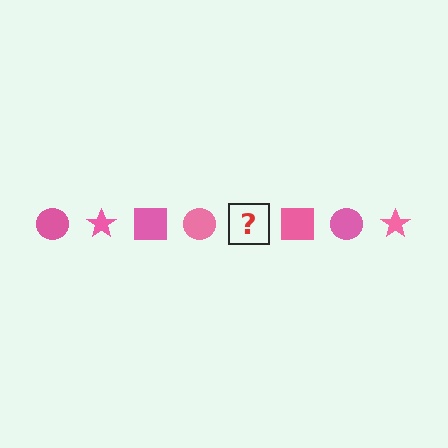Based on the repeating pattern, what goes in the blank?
The blank should be a pink star.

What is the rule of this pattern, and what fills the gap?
The rule is that the pattern cycles through circle, star, square shapes in pink. The gap should be filled with a pink star.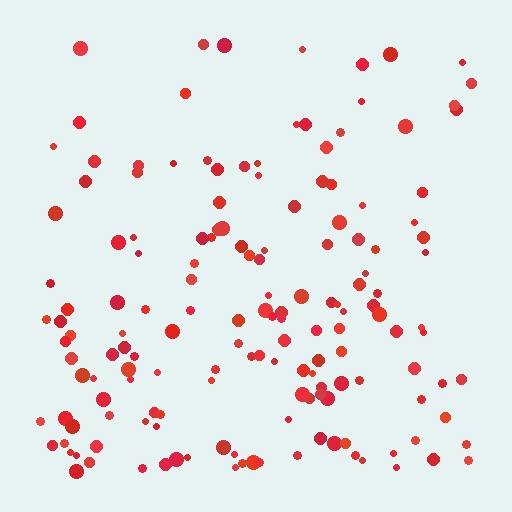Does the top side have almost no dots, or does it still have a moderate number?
Still a moderate number, just noticeably fewer than the bottom.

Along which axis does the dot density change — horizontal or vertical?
Vertical.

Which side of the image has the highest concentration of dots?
The bottom.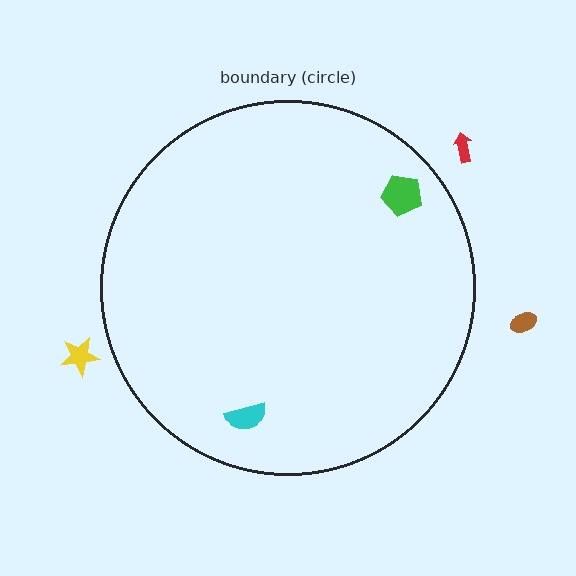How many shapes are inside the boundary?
2 inside, 3 outside.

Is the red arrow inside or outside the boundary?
Outside.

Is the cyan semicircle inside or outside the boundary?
Inside.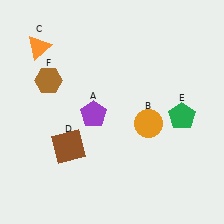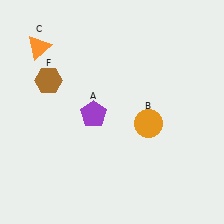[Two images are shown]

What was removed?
The green pentagon (E), the brown square (D) were removed in Image 2.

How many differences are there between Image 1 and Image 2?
There are 2 differences between the two images.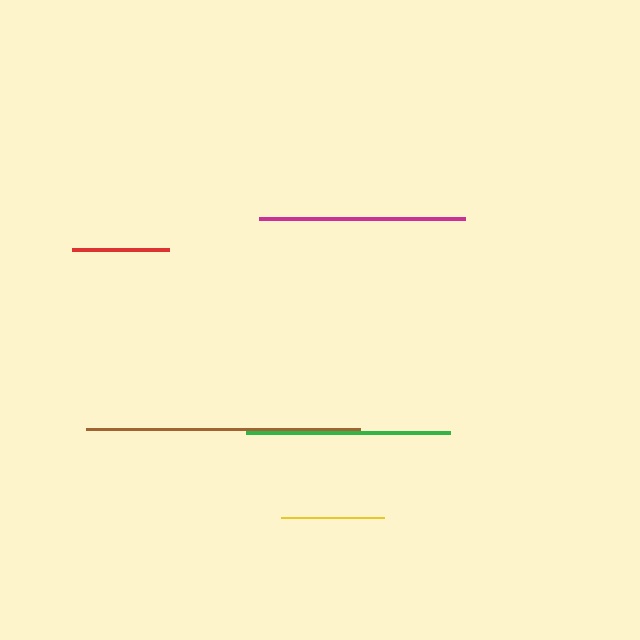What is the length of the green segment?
The green segment is approximately 204 pixels long.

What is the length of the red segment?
The red segment is approximately 97 pixels long.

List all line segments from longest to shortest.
From longest to shortest: brown, magenta, green, yellow, red.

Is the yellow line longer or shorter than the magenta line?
The magenta line is longer than the yellow line.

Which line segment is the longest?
The brown line is the longest at approximately 275 pixels.